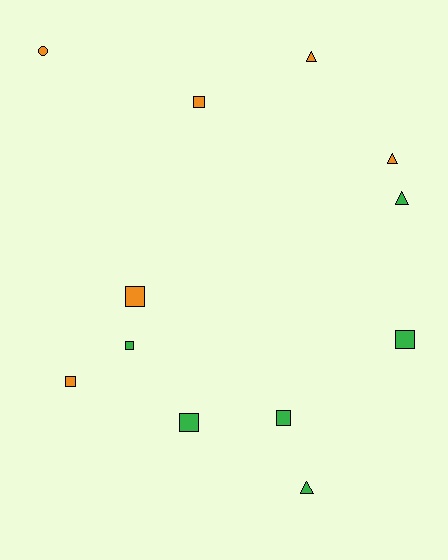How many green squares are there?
There are 4 green squares.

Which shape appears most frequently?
Square, with 7 objects.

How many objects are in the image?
There are 12 objects.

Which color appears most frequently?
Green, with 6 objects.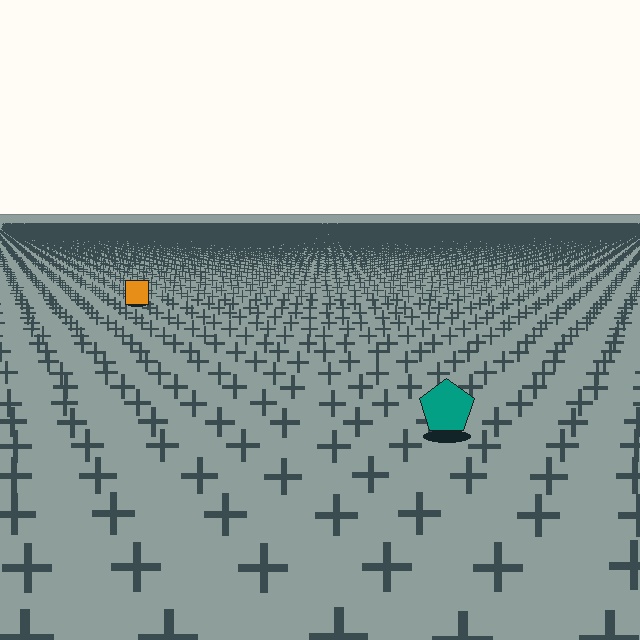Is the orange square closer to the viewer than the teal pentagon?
No. The teal pentagon is closer — you can tell from the texture gradient: the ground texture is coarser near it.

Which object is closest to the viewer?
The teal pentagon is closest. The texture marks near it are larger and more spread out.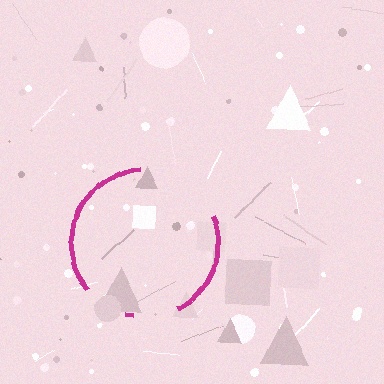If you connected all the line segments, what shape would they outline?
They would outline a circle.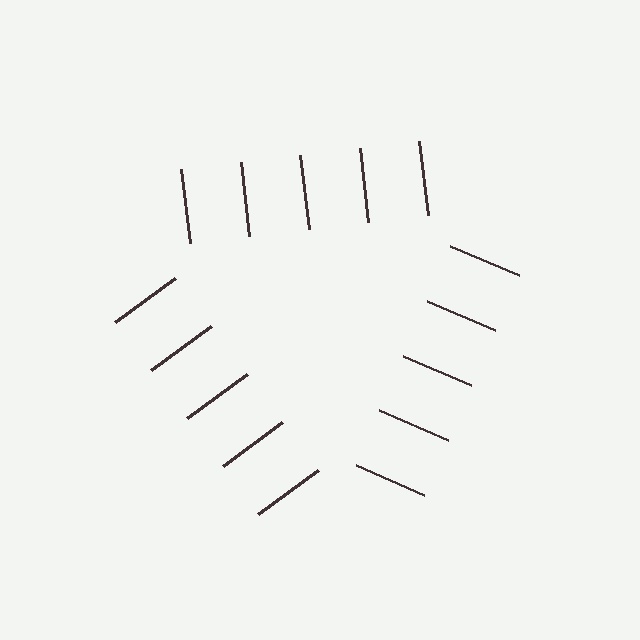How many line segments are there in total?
15 — 5 along each of the 3 edges.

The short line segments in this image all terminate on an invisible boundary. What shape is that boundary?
An illusory triangle — the line segments terminate on its edges but no continuous stroke is drawn.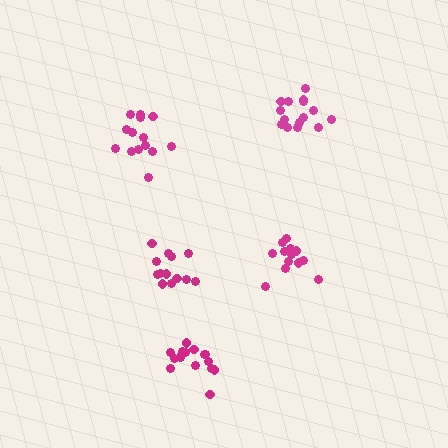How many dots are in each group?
Group 1: 15 dots, Group 2: 14 dots, Group 3: 13 dots, Group 4: 17 dots, Group 5: 13 dots (72 total).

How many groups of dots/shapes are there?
There are 5 groups.